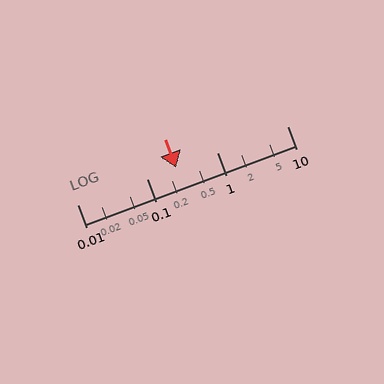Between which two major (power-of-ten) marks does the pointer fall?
The pointer is between 0.1 and 1.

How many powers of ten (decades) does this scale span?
The scale spans 3 decades, from 0.01 to 10.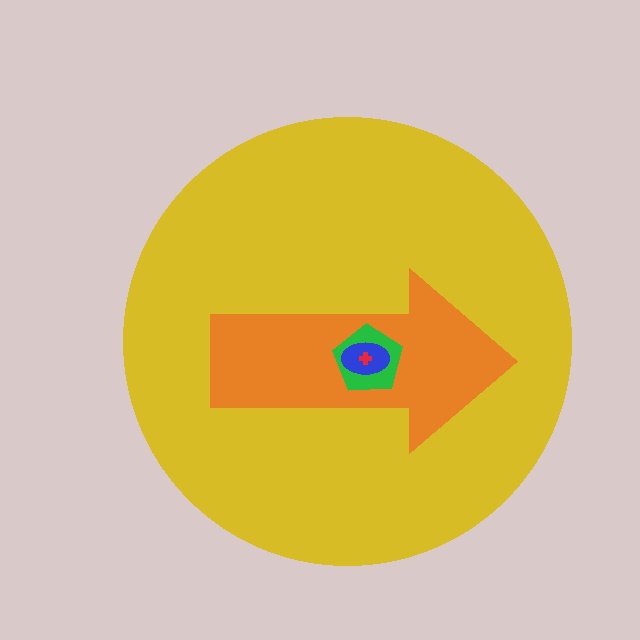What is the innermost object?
The red cross.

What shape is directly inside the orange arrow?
The green pentagon.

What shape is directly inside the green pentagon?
The blue ellipse.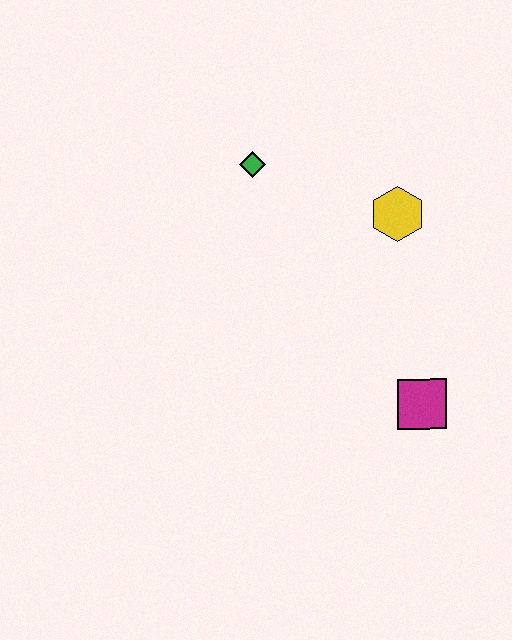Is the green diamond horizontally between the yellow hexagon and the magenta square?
No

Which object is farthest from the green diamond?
The magenta square is farthest from the green diamond.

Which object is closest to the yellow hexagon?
The green diamond is closest to the yellow hexagon.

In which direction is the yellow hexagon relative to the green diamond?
The yellow hexagon is to the right of the green diamond.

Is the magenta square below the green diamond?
Yes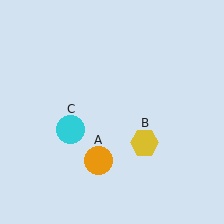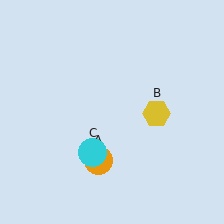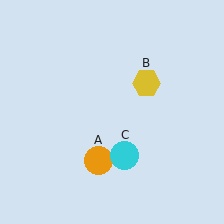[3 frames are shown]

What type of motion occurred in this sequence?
The yellow hexagon (object B), cyan circle (object C) rotated counterclockwise around the center of the scene.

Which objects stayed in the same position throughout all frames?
Orange circle (object A) remained stationary.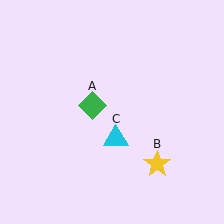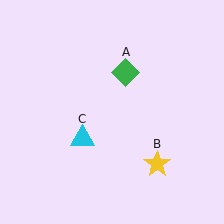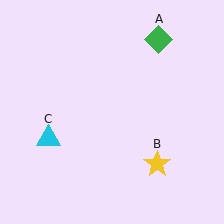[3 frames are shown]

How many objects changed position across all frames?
2 objects changed position: green diamond (object A), cyan triangle (object C).